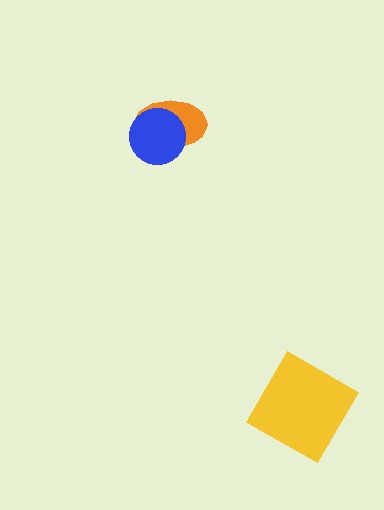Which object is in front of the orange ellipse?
The blue circle is in front of the orange ellipse.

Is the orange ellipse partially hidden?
Yes, it is partially covered by another shape.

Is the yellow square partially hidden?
No, no other shape covers it.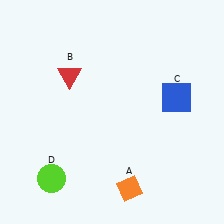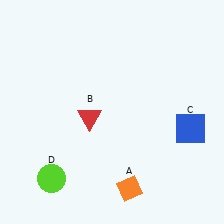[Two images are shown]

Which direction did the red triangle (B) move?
The red triangle (B) moved down.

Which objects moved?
The objects that moved are: the red triangle (B), the blue square (C).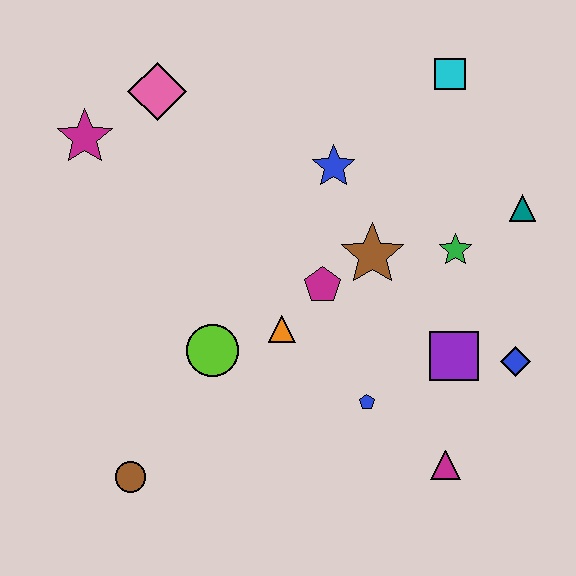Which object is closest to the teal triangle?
The green star is closest to the teal triangle.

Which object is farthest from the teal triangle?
The brown circle is farthest from the teal triangle.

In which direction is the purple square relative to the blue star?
The purple square is below the blue star.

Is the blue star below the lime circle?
No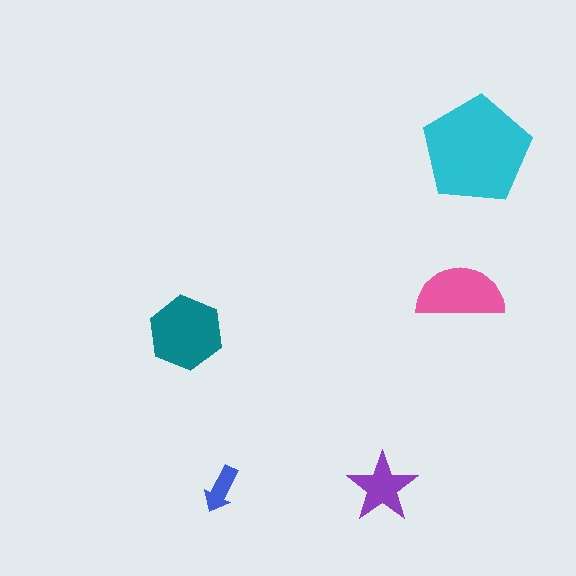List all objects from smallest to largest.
The blue arrow, the purple star, the pink semicircle, the teal hexagon, the cyan pentagon.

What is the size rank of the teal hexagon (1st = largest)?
2nd.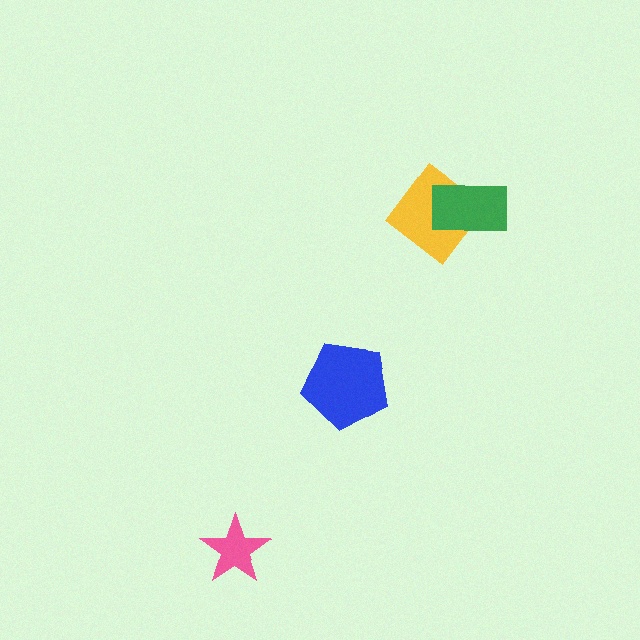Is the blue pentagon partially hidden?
No, no other shape covers it.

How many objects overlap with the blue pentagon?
0 objects overlap with the blue pentagon.